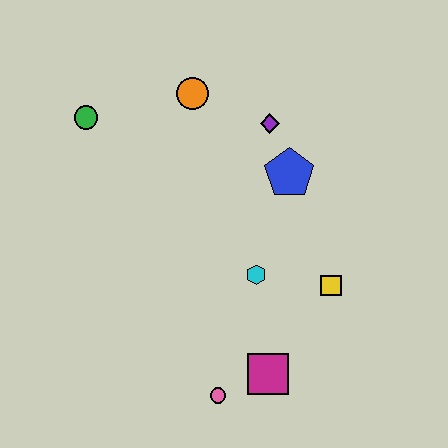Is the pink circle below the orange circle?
Yes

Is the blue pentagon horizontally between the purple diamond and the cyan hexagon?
No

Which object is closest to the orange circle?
The purple diamond is closest to the orange circle.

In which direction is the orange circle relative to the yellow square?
The orange circle is above the yellow square.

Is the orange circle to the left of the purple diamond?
Yes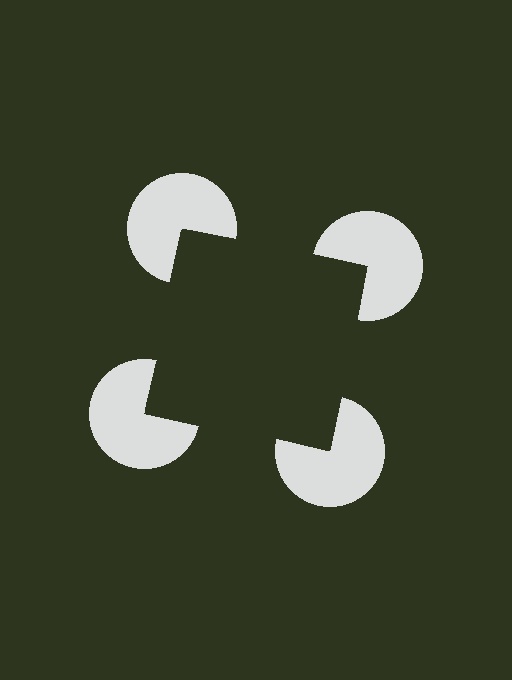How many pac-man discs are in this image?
There are 4 — one at each vertex of the illusory square.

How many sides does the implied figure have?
4 sides.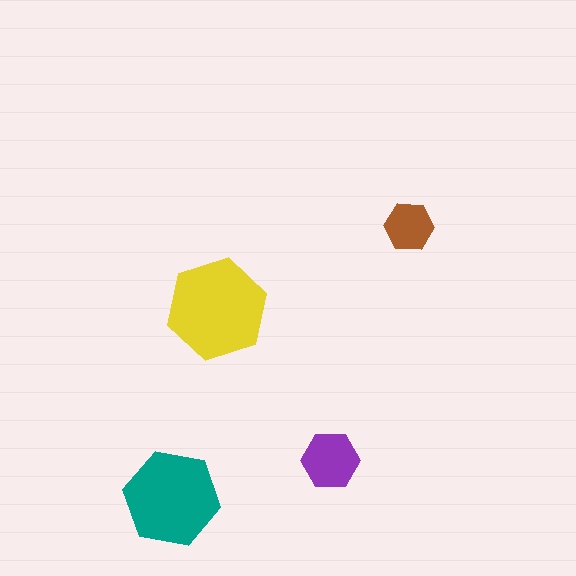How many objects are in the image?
There are 4 objects in the image.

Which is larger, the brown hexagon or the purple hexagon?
The purple one.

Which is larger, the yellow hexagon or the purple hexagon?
The yellow one.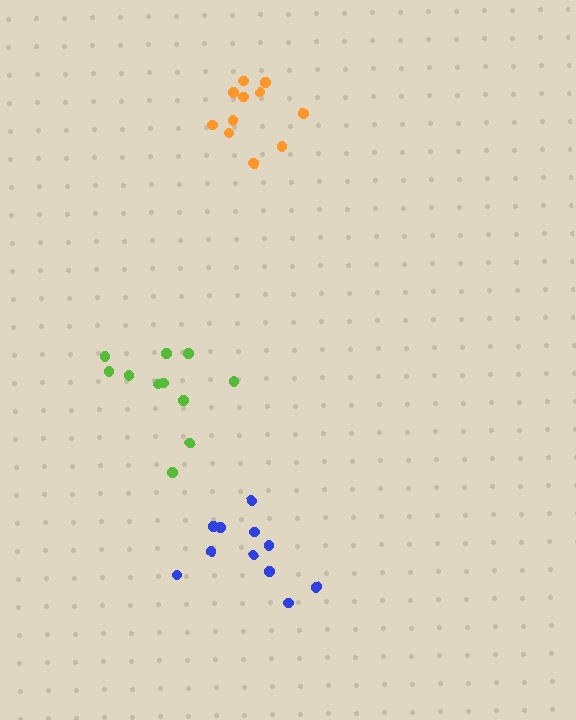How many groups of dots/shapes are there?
There are 3 groups.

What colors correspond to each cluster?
The clusters are colored: orange, blue, lime.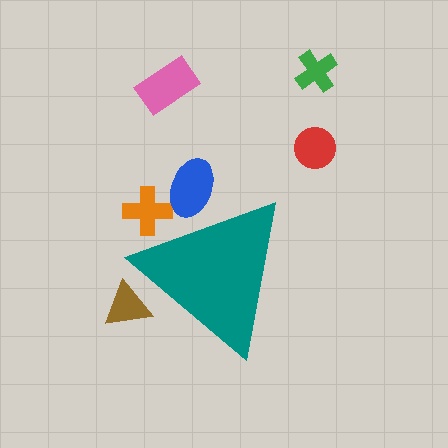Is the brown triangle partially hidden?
Yes, the brown triangle is partially hidden behind the teal triangle.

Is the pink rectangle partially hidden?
No, the pink rectangle is fully visible.